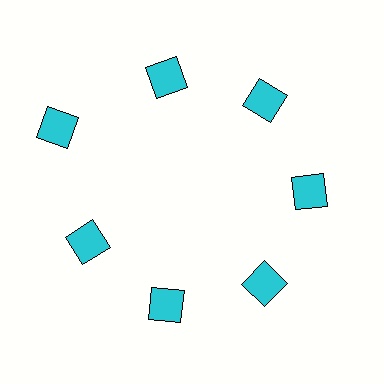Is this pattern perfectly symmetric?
No. The 7 cyan squares are arranged in a ring, but one element near the 10 o'clock position is pushed outward from the center, breaking the 7-fold rotational symmetry.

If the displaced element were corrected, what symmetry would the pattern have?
It would have 7-fold rotational symmetry — the pattern would map onto itself every 51 degrees.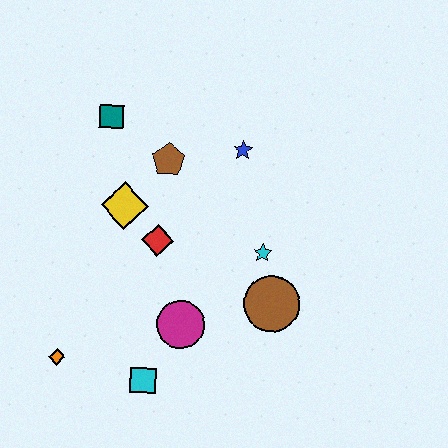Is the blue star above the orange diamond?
Yes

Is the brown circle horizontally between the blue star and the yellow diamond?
No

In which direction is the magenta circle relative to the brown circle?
The magenta circle is to the left of the brown circle.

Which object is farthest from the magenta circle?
The teal square is farthest from the magenta circle.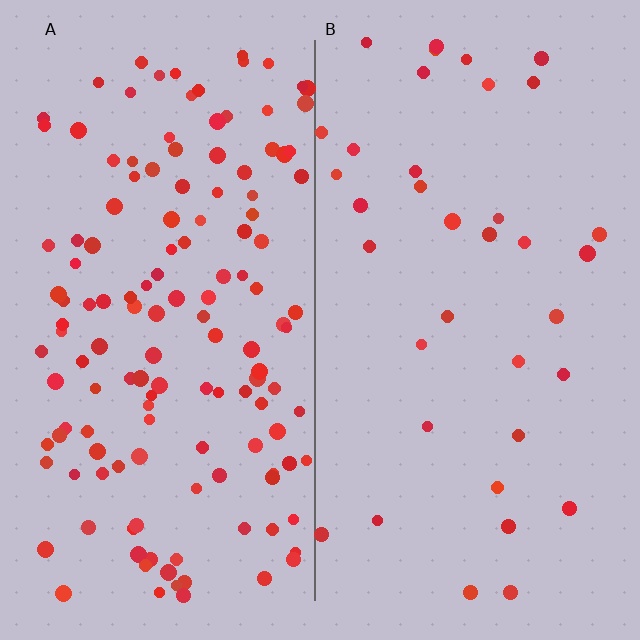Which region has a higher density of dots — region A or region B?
A (the left).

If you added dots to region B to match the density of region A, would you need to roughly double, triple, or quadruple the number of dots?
Approximately quadruple.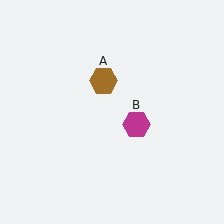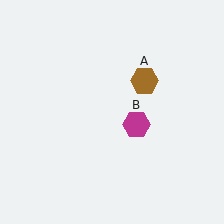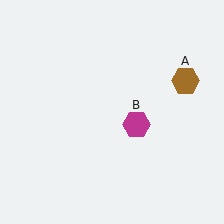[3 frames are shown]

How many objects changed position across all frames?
1 object changed position: brown hexagon (object A).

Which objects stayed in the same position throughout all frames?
Magenta hexagon (object B) remained stationary.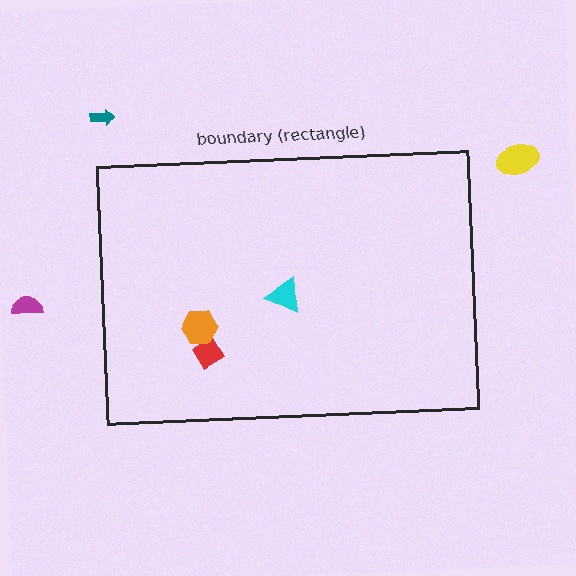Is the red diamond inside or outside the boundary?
Inside.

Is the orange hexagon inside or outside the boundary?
Inside.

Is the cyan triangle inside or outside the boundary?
Inside.